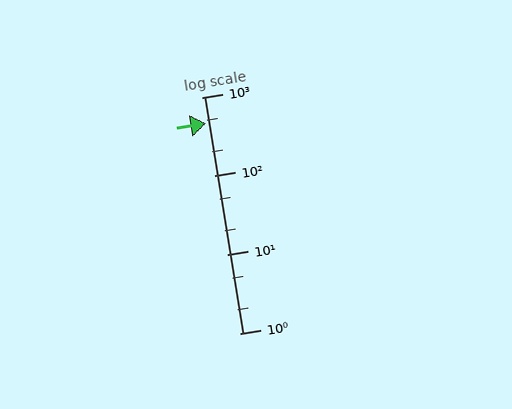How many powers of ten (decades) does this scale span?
The scale spans 3 decades, from 1 to 1000.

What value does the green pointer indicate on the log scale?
The pointer indicates approximately 460.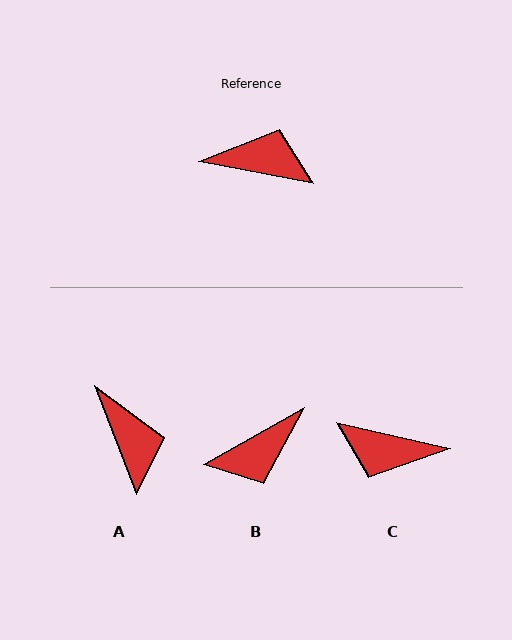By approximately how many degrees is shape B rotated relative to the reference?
Approximately 140 degrees clockwise.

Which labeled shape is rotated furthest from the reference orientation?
C, about 178 degrees away.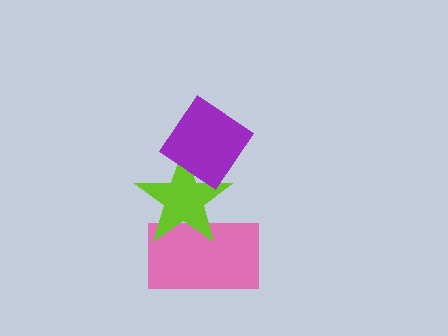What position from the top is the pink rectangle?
The pink rectangle is 3rd from the top.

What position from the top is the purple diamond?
The purple diamond is 1st from the top.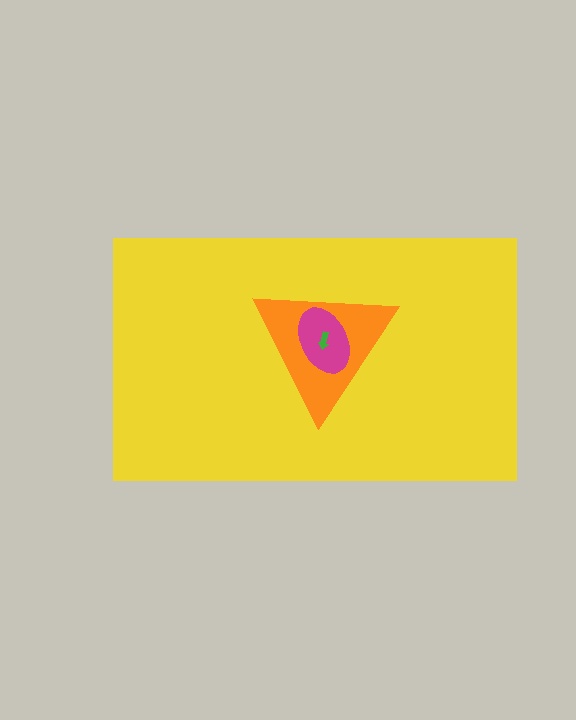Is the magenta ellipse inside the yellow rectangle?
Yes.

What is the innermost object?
The green arrow.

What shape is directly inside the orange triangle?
The magenta ellipse.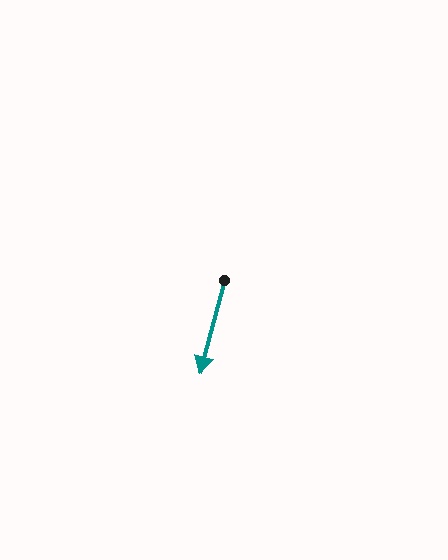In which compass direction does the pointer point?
South.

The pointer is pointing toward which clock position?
Roughly 6 o'clock.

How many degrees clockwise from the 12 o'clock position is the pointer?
Approximately 195 degrees.